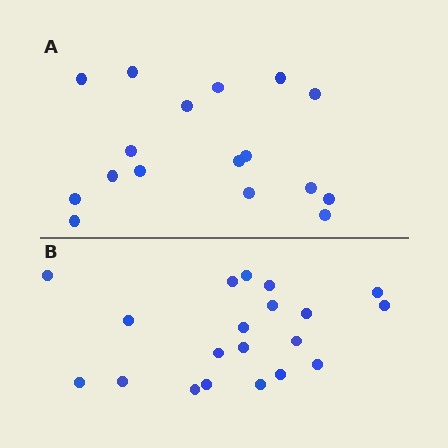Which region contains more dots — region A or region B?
Region B (the bottom region) has more dots.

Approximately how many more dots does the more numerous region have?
Region B has just a few more — roughly 2 or 3 more dots than region A.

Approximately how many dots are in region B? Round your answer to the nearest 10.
About 20 dots.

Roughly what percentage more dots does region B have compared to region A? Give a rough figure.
About 20% more.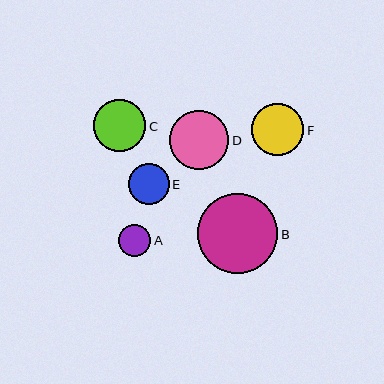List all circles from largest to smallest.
From largest to smallest: B, D, F, C, E, A.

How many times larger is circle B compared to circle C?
Circle B is approximately 1.5 times the size of circle C.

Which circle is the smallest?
Circle A is the smallest with a size of approximately 32 pixels.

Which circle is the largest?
Circle B is the largest with a size of approximately 81 pixels.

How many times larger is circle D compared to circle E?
Circle D is approximately 1.5 times the size of circle E.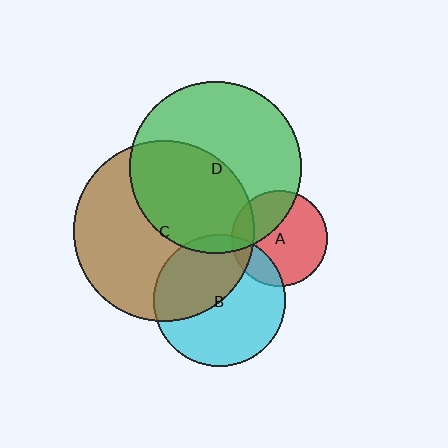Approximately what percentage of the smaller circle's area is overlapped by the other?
Approximately 35%.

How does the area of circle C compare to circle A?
Approximately 3.6 times.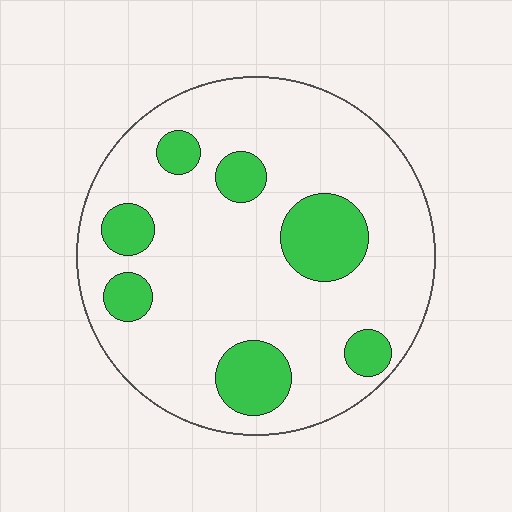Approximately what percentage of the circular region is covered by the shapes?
Approximately 20%.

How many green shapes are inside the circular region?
7.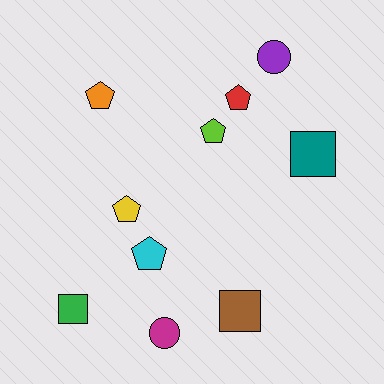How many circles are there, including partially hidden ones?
There are 2 circles.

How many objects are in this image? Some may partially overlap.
There are 10 objects.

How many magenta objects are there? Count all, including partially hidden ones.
There is 1 magenta object.